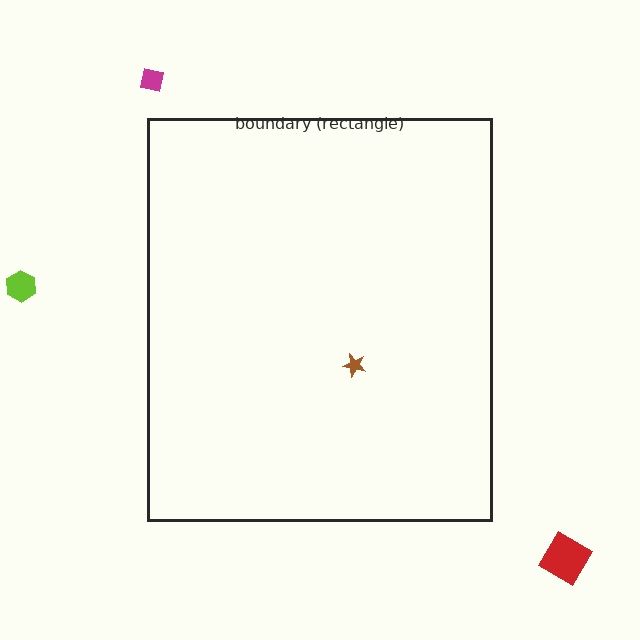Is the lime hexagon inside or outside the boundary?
Outside.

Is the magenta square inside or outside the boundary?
Outside.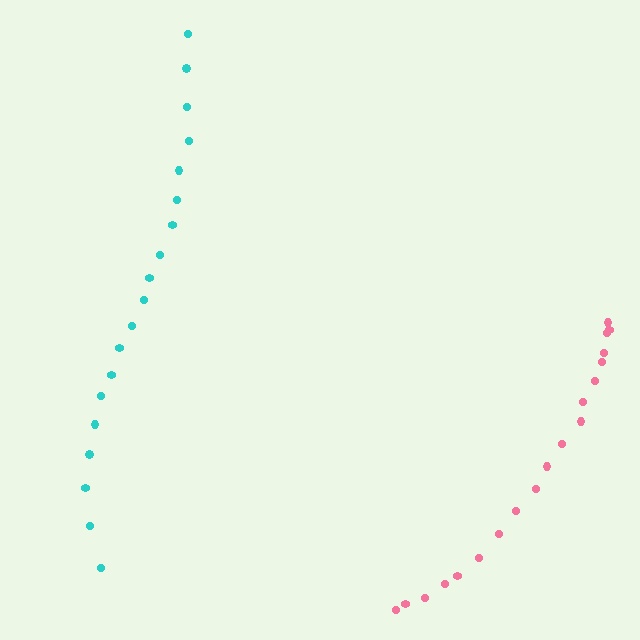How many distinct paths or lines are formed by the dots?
There are 2 distinct paths.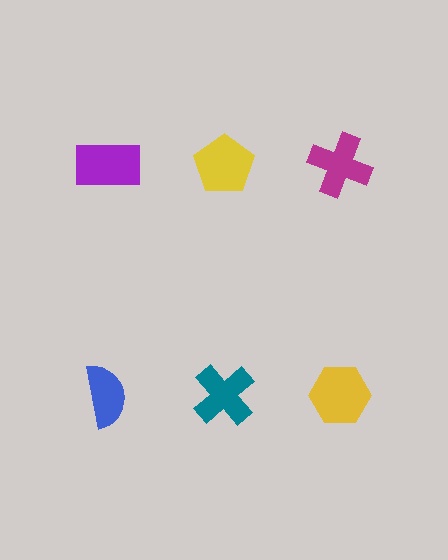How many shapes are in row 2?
3 shapes.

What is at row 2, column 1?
A blue semicircle.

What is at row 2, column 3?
A yellow hexagon.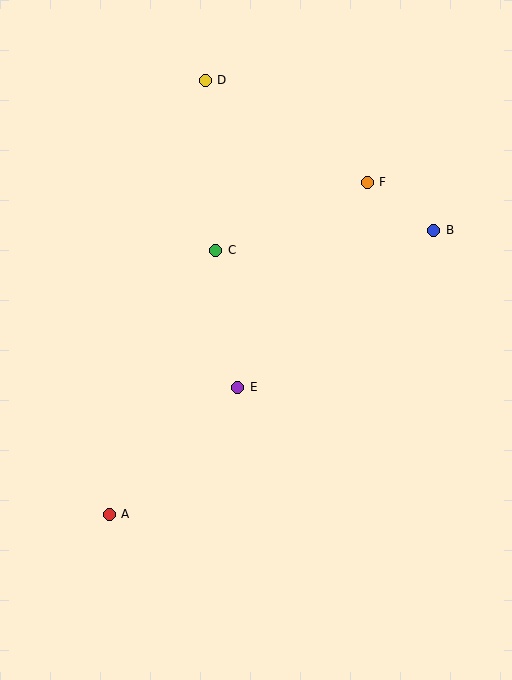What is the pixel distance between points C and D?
The distance between C and D is 170 pixels.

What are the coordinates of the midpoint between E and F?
The midpoint between E and F is at (302, 285).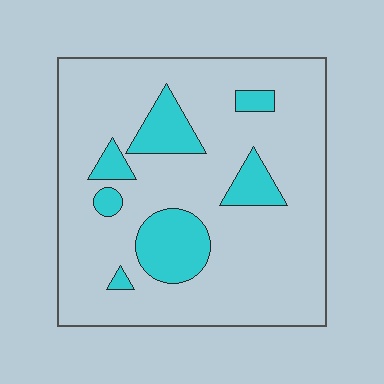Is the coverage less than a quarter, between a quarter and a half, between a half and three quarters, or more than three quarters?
Less than a quarter.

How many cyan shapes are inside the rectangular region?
7.